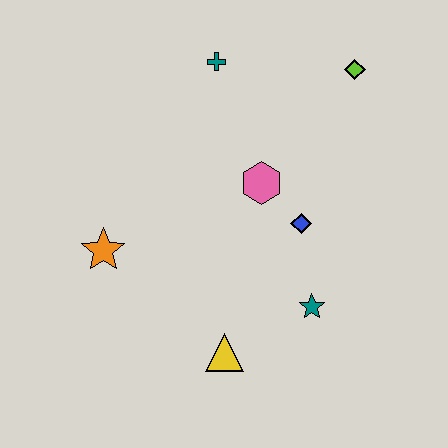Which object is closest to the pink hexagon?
The blue diamond is closest to the pink hexagon.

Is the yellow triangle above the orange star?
No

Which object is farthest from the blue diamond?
The orange star is farthest from the blue diamond.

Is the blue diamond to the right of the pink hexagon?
Yes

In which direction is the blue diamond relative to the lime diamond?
The blue diamond is below the lime diamond.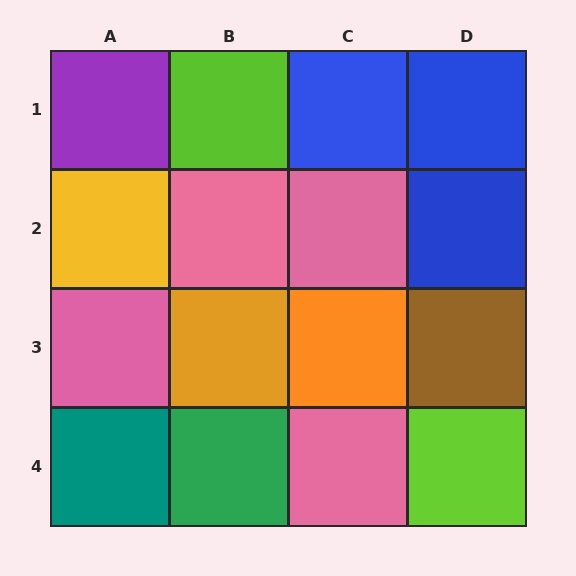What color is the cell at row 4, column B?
Green.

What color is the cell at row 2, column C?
Pink.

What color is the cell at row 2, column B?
Pink.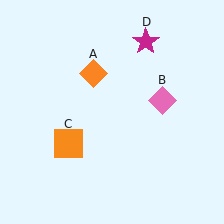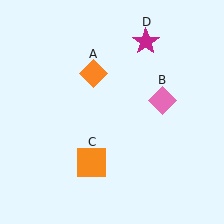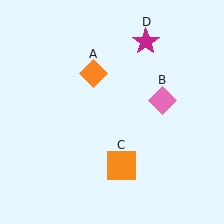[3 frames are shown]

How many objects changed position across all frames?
1 object changed position: orange square (object C).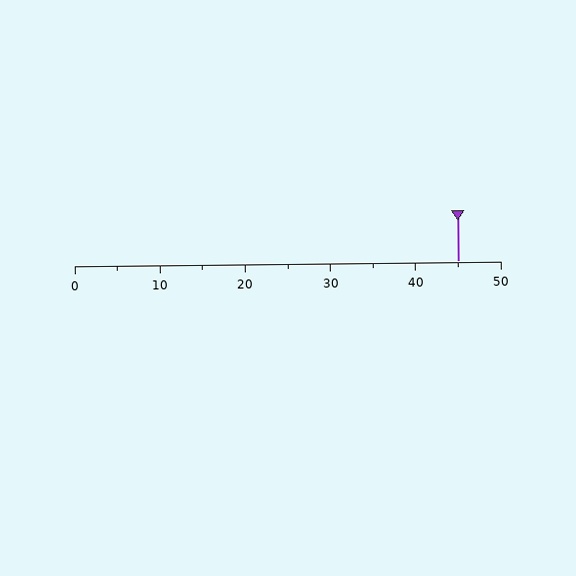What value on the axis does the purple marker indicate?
The marker indicates approximately 45.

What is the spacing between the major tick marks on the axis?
The major ticks are spaced 10 apart.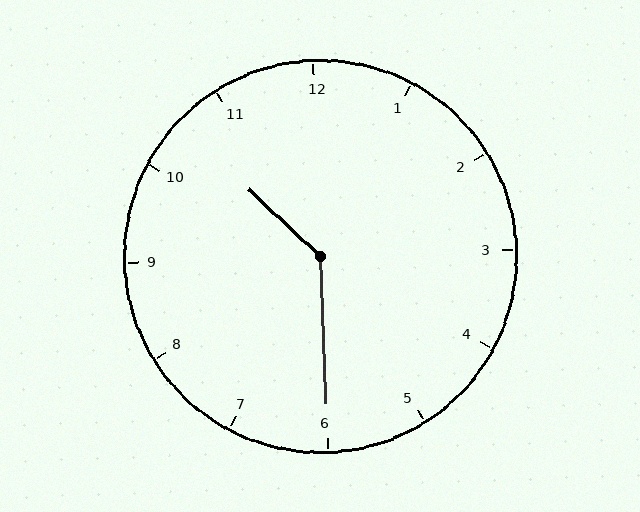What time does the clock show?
10:30.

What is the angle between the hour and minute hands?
Approximately 135 degrees.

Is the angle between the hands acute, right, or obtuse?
It is obtuse.